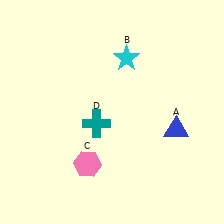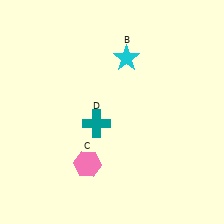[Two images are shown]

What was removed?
The blue triangle (A) was removed in Image 2.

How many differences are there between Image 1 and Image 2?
There is 1 difference between the two images.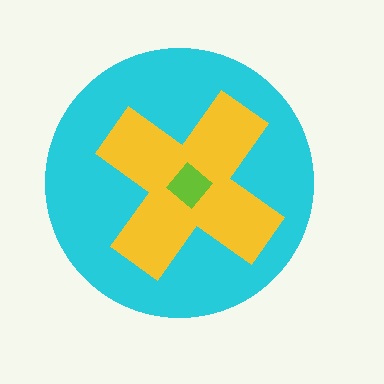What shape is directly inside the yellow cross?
The lime diamond.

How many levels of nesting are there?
3.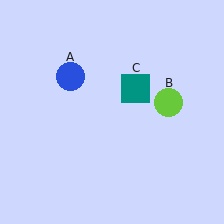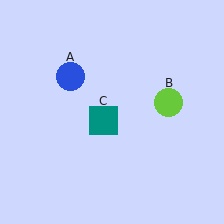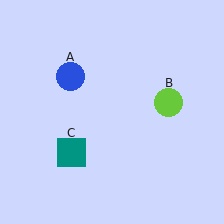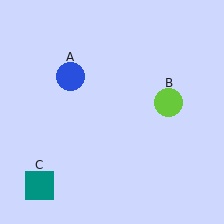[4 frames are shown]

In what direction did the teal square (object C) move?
The teal square (object C) moved down and to the left.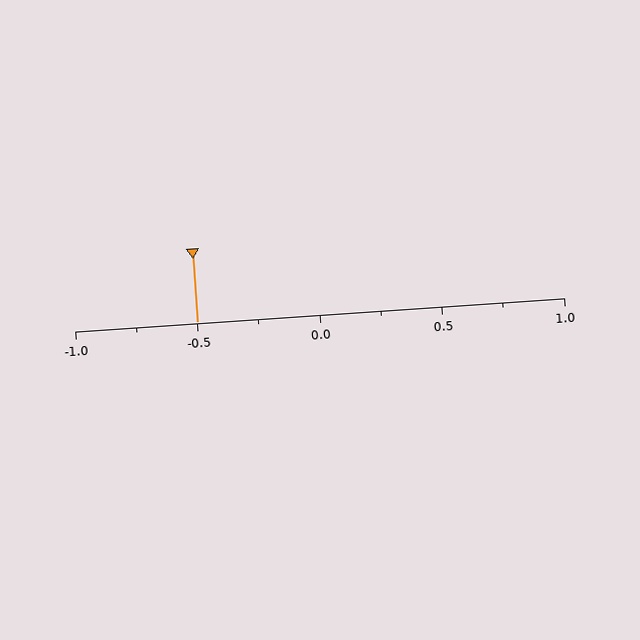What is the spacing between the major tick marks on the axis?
The major ticks are spaced 0.5 apart.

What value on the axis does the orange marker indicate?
The marker indicates approximately -0.5.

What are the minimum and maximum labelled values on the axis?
The axis runs from -1.0 to 1.0.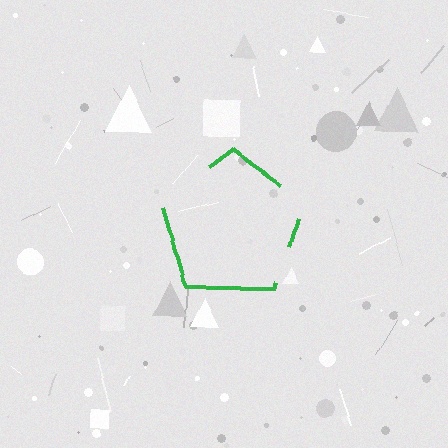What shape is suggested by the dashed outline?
The dashed outline suggests a pentagon.